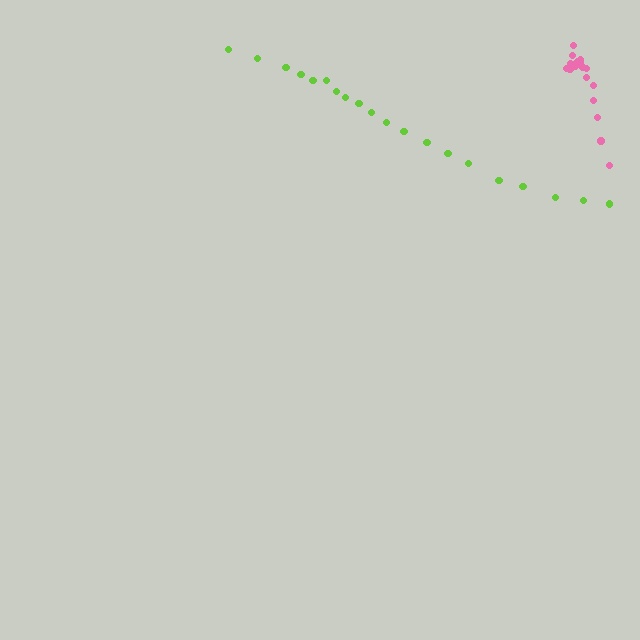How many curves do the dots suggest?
There are 2 distinct paths.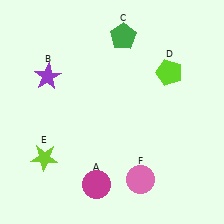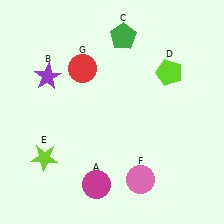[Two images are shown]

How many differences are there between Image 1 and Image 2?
There is 1 difference between the two images.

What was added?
A red circle (G) was added in Image 2.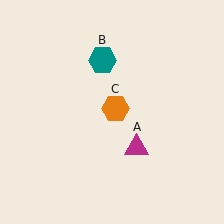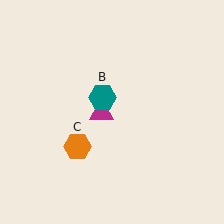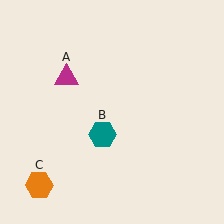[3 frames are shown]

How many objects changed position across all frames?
3 objects changed position: magenta triangle (object A), teal hexagon (object B), orange hexagon (object C).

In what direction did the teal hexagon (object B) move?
The teal hexagon (object B) moved down.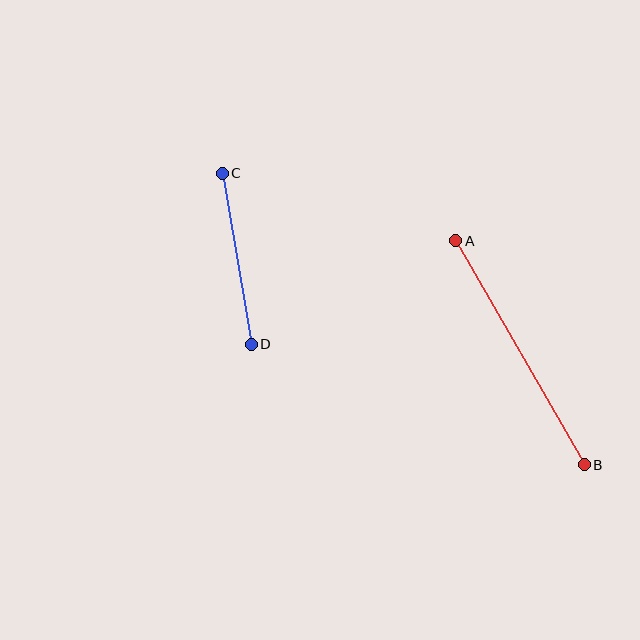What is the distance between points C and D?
The distance is approximately 174 pixels.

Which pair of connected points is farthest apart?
Points A and B are farthest apart.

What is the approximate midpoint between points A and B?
The midpoint is at approximately (520, 353) pixels.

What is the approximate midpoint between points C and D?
The midpoint is at approximately (237, 259) pixels.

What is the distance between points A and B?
The distance is approximately 258 pixels.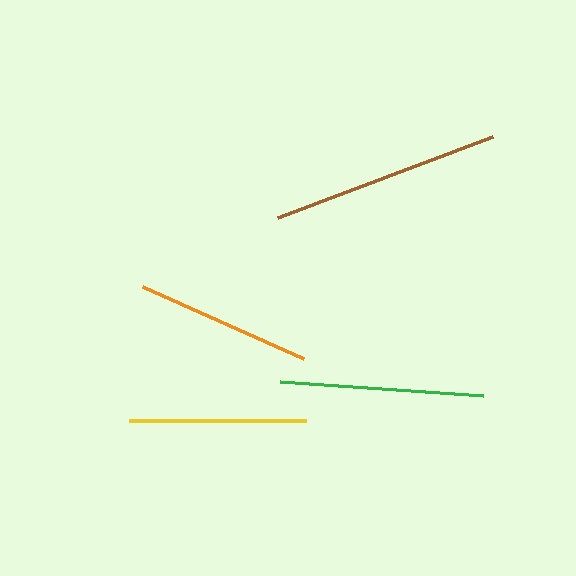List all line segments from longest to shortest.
From longest to shortest: brown, green, yellow, orange.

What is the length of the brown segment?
The brown segment is approximately 230 pixels long.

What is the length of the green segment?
The green segment is approximately 203 pixels long.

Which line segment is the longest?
The brown line is the longest at approximately 230 pixels.